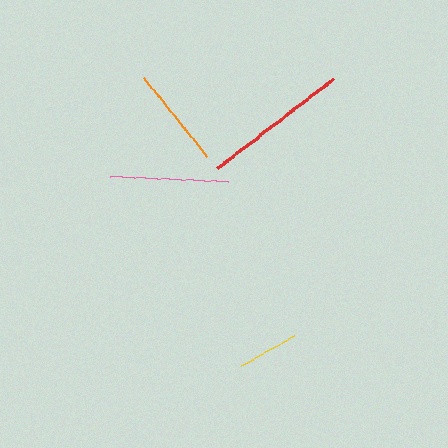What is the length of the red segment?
The red segment is approximately 147 pixels long.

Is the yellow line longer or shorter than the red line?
The red line is longer than the yellow line.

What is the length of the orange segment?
The orange segment is approximately 101 pixels long.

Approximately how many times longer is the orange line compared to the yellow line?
The orange line is approximately 1.7 times the length of the yellow line.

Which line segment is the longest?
The red line is the longest at approximately 147 pixels.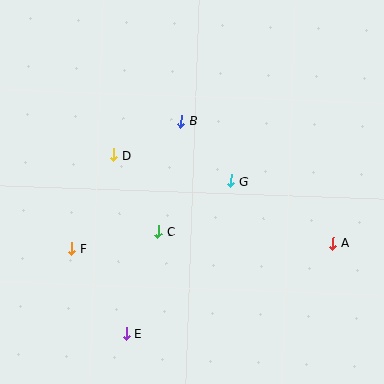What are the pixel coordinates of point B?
Point B is at (181, 121).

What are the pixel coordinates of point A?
Point A is at (333, 243).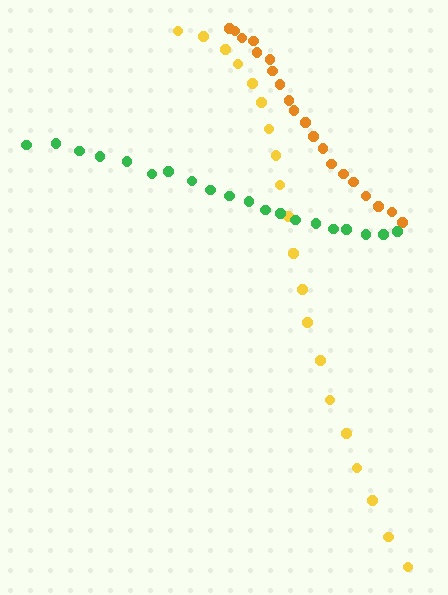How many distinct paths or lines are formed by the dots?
There are 3 distinct paths.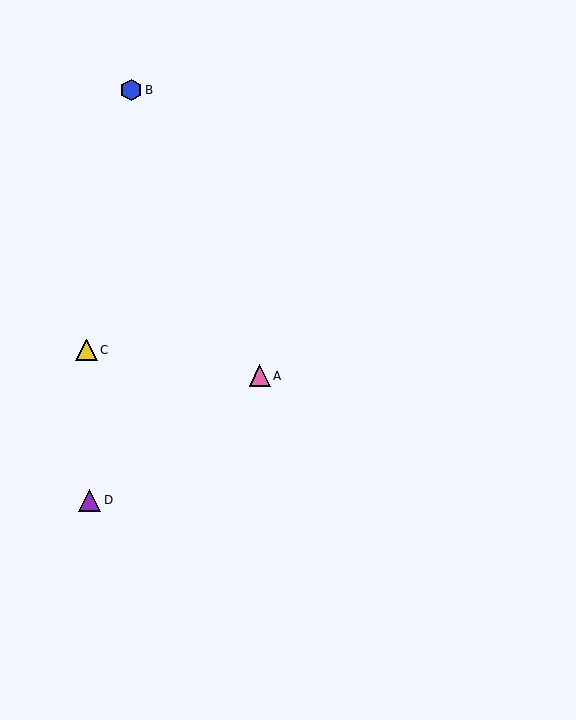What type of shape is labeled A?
Shape A is a pink triangle.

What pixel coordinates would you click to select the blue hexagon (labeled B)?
Click at (131, 90) to select the blue hexagon B.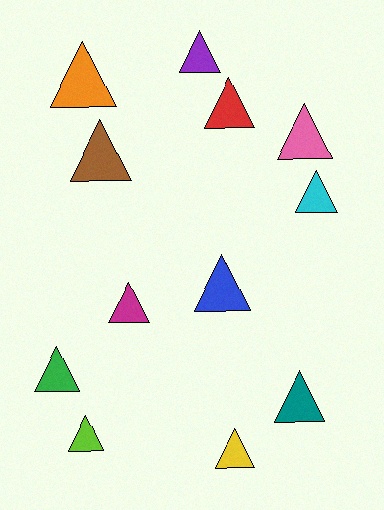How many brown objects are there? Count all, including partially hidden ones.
There is 1 brown object.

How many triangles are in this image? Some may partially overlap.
There are 12 triangles.